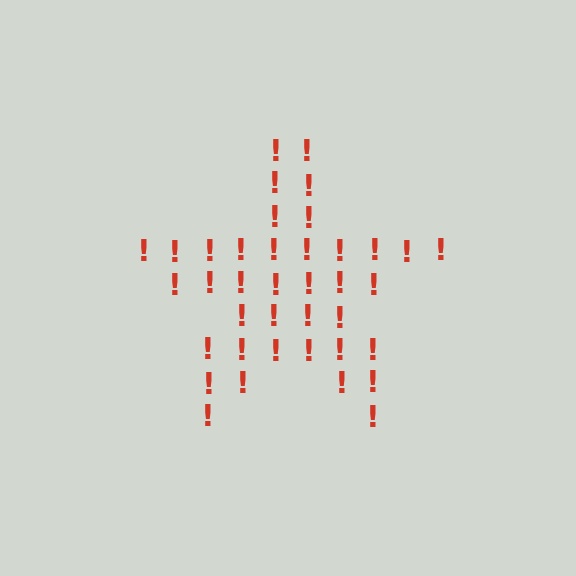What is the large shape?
The large shape is a star.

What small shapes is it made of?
It is made of small exclamation marks.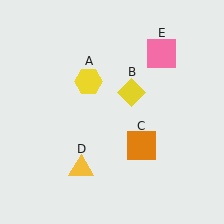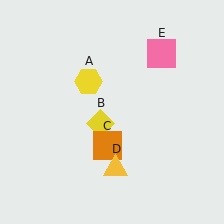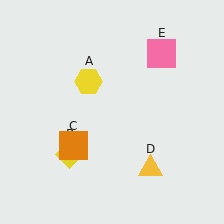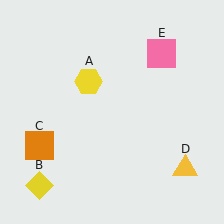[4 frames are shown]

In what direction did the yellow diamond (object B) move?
The yellow diamond (object B) moved down and to the left.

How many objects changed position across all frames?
3 objects changed position: yellow diamond (object B), orange square (object C), yellow triangle (object D).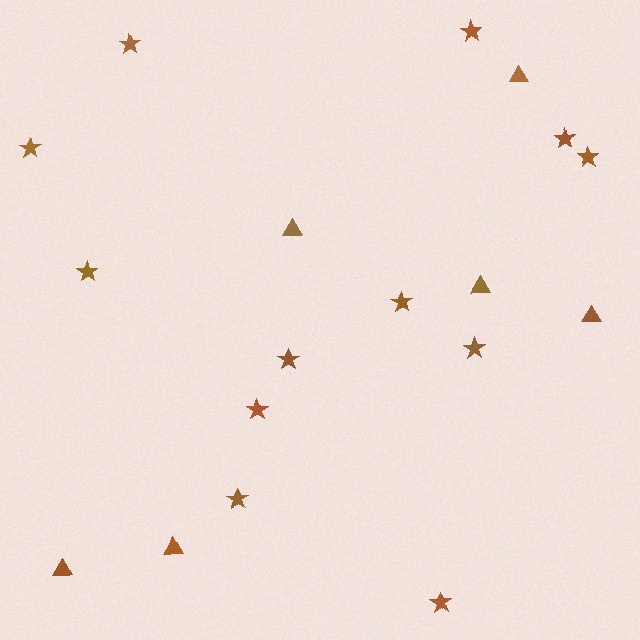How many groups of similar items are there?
There are 2 groups: one group of triangles (6) and one group of stars (12).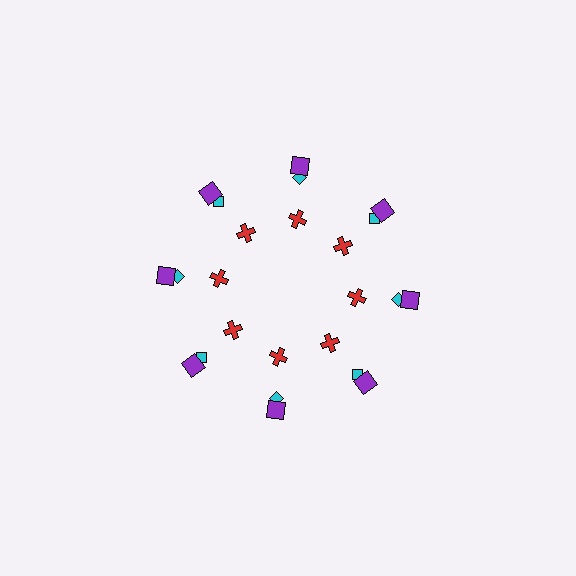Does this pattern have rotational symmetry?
Yes, this pattern has 8-fold rotational symmetry. It looks the same after rotating 45 degrees around the center.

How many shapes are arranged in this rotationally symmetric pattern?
There are 24 shapes, arranged in 8 groups of 3.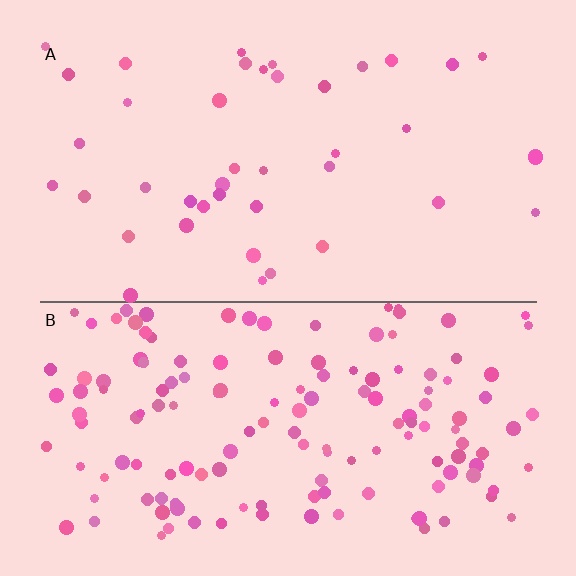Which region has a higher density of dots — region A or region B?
B (the bottom).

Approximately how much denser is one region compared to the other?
Approximately 3.5× — region B over region A.